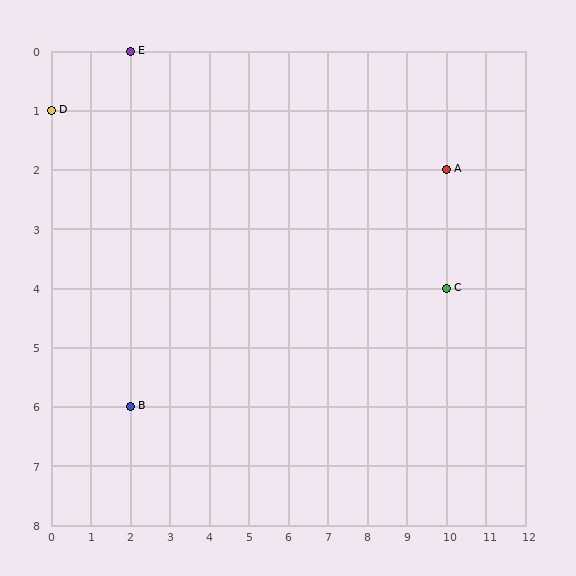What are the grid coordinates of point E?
Point E is at grid coordinates (2, 0).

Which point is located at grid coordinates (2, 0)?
Point E is at (2, 0).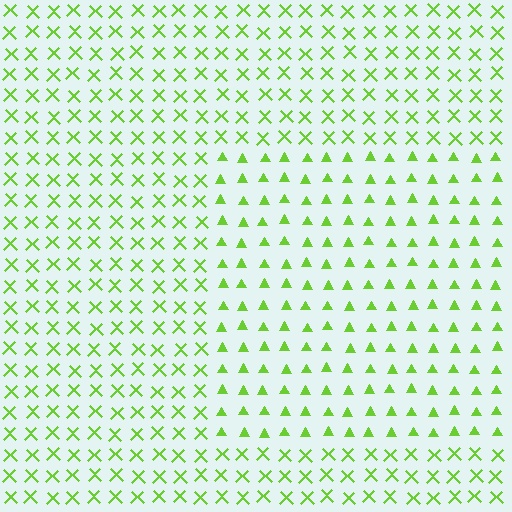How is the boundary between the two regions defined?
The boundary is defined by a change in element shape: triangles inside vs. X marks outside. All elements share the same color and spacing.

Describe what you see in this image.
The image is filled with small lime elements arranged in a uniform grid. A rectangle-shaped region contains triangles, while the surrounding area contains X marks. The boundary is defined purely by the change in element shape.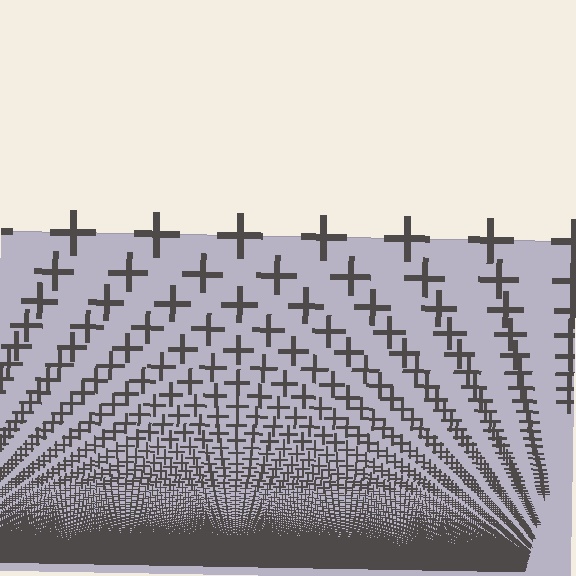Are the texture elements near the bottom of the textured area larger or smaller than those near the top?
Smaller. The gradient is inverted — elements near the bottom are smaller and denser.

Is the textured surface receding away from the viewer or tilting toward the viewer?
The surface appears to tilt toward the viewer. Texture elements get larger and sparser toward the top.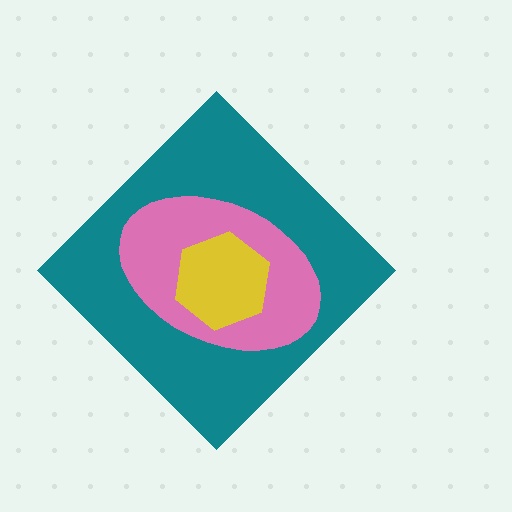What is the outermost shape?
The teal diamond.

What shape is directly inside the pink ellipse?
The yellow hexagon.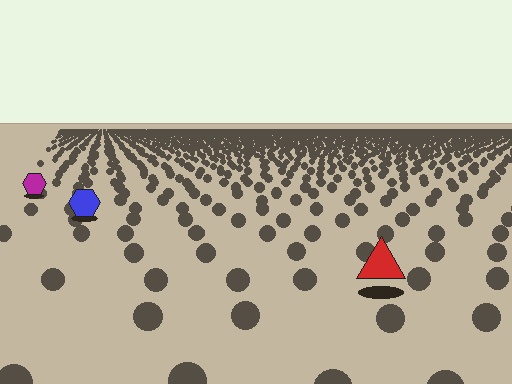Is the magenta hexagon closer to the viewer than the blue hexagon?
No. The blue hexagon is closer — you can tell from the texture gradient: the ground texture is coarser near it.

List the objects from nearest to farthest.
From nearest to farthest: the red triangle, the blue hexagon, the magenta hexagon.